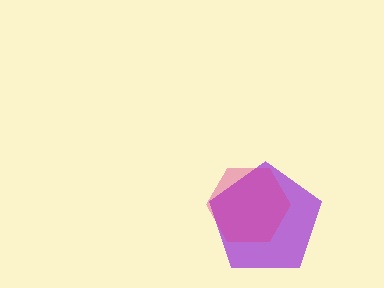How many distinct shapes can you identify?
There are 2 distinct shapes: a purple pentagon, a magenta hexagon.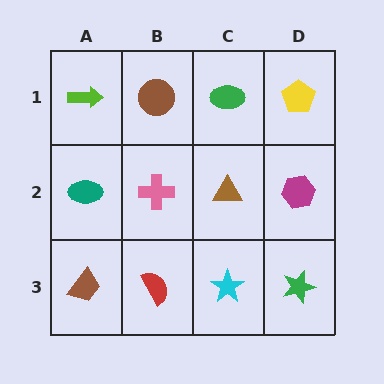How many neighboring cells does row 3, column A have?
2.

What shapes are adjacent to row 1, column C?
A brown triangle (row 2, column C), a brown circle (row 1, column B), a yellow pentagon (row 1, column D).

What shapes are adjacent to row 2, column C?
A green ellipse (row 1, column C), a cyan star (row 3, column C), a pink cross (row 2, column B), a magenta hexagon (row 2, column D).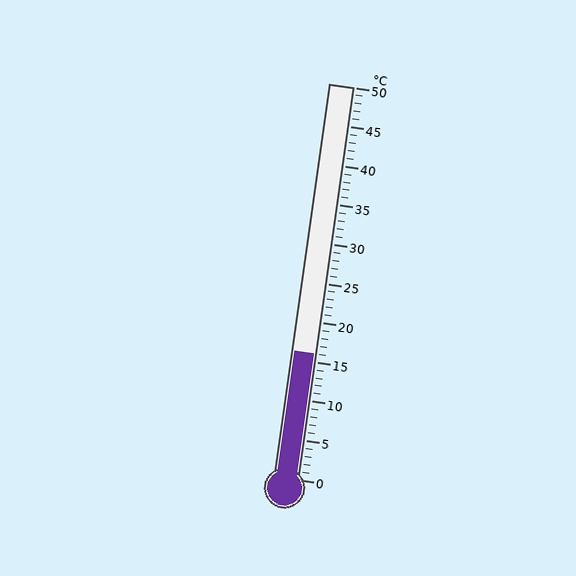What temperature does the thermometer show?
The thermometer shows approximately 16°C.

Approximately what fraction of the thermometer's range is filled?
The thermometer is filled to approximately 30% of its range.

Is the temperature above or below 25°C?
The temperature is below 25°C.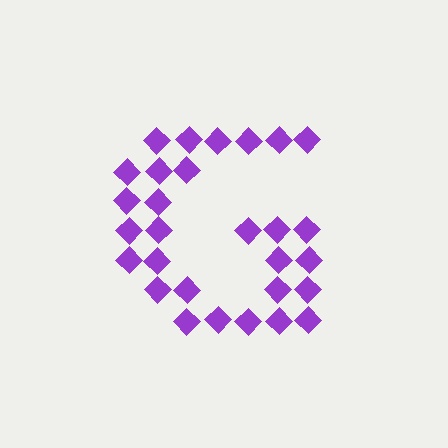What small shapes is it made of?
It is made of small diamonds.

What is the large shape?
The large shape is the letter G.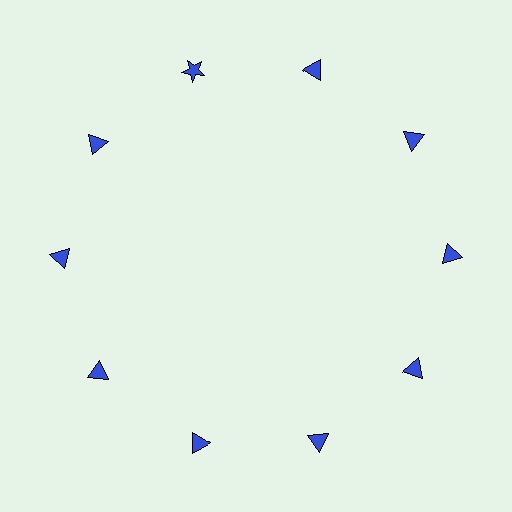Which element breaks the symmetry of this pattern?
The blue star at roughly the 11 o'clock position breaks the symmetry. All other shapes are blue triangles.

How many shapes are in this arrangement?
There are 10 shapes arranged in a ring pattern.